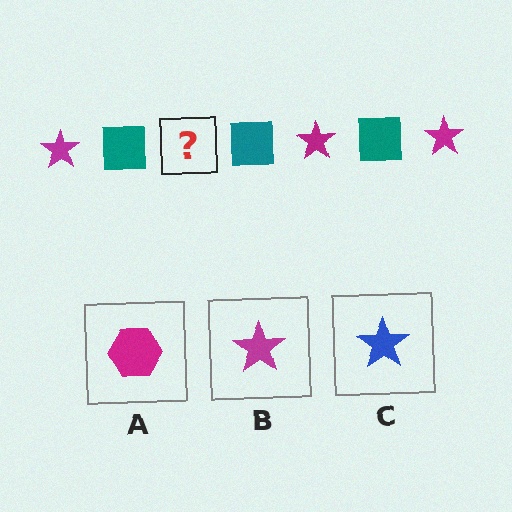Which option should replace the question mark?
Option B.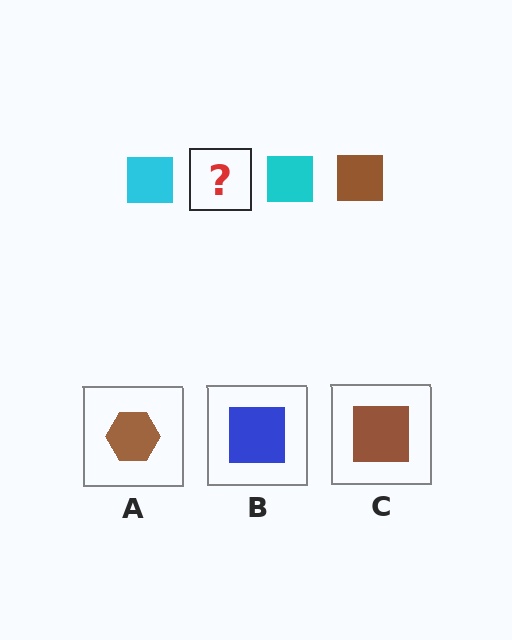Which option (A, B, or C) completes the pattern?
C.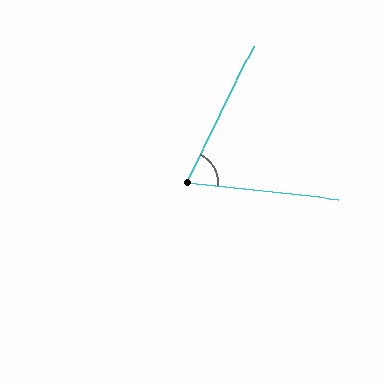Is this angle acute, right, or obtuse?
It is acute.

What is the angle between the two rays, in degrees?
Approximately 70 degrees.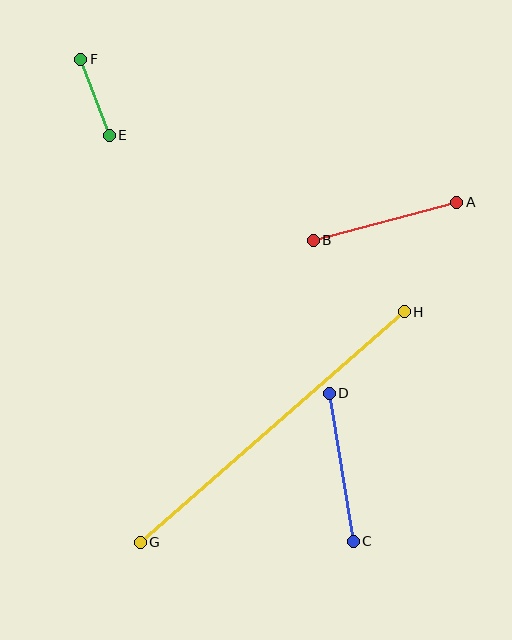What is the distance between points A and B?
The distance is approximately 148 pixels.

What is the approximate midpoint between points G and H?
The midpoint is at approximately (272, 427) pixels.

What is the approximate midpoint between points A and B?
The midpoint is at approximately (385, 221) pixels.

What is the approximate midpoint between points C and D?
The midpoint is at approximately (341, 467) pixels.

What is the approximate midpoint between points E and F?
The midpoint is at approximately (95, 97) pixels.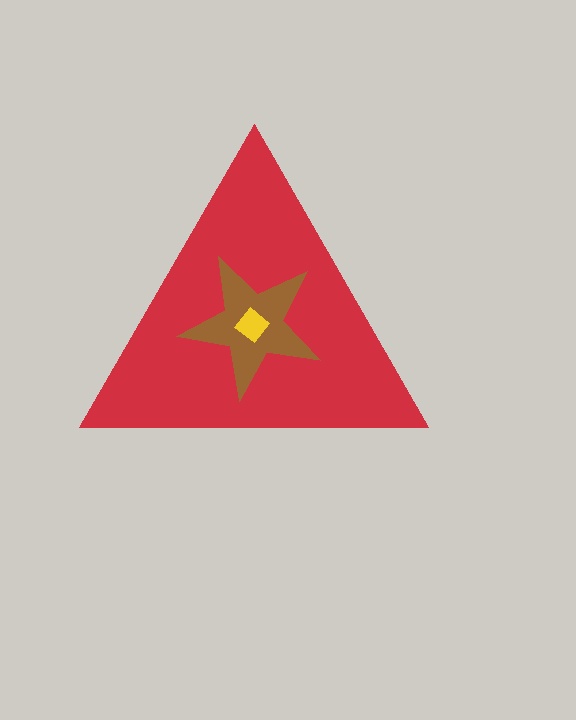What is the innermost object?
The yellow diamond.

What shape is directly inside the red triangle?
The brown star.